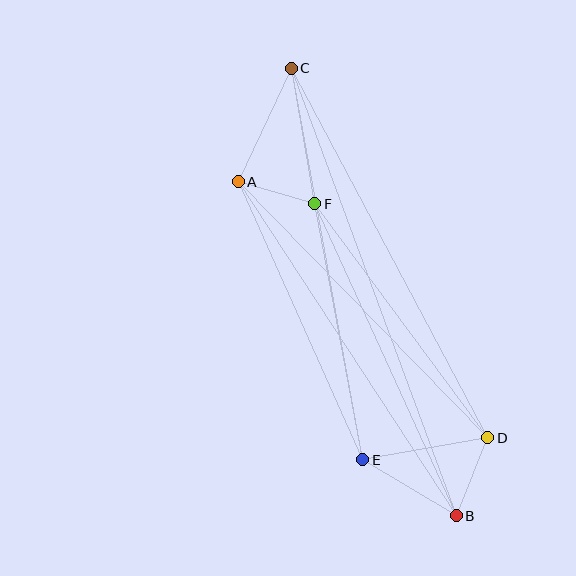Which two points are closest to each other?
Points A and F are closest to each other.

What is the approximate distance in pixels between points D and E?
The distance between D and E is approximately 127 pixels.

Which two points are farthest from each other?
Points B and C are farthest from each other.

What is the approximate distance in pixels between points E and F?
The distance between E and F is approximately 260 pixels.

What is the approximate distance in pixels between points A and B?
The distance between A and B is approximately 399 pixels.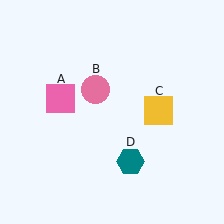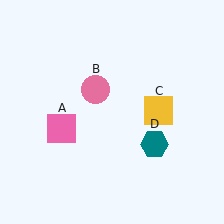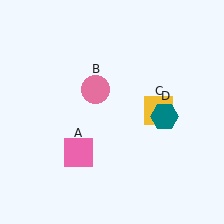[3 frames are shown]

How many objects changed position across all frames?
2 objects changed position: pink square (object A), teal hexagon (object D).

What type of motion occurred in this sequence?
The pink square (object A), teal hexagon (object D) rotated counterclockwise around the center of the scene.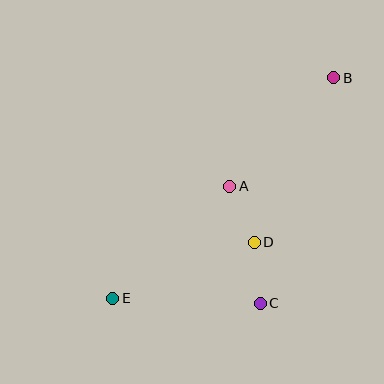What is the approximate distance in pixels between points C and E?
The distance between C and E is approximately 148 pixels.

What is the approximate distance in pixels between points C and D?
The distance between C and D is approximately 61 pixels.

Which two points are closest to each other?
Points A and D are closest to each other.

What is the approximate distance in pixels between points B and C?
The distance between B and C is approximately 237 pixels.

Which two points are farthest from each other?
Points B and E are farthest from each other.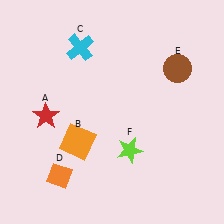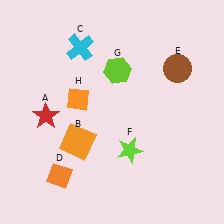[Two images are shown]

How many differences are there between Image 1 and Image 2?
There are 2 differences between the two images.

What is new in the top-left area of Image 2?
An orange diamond (H) was added in the top-left area of Image 2.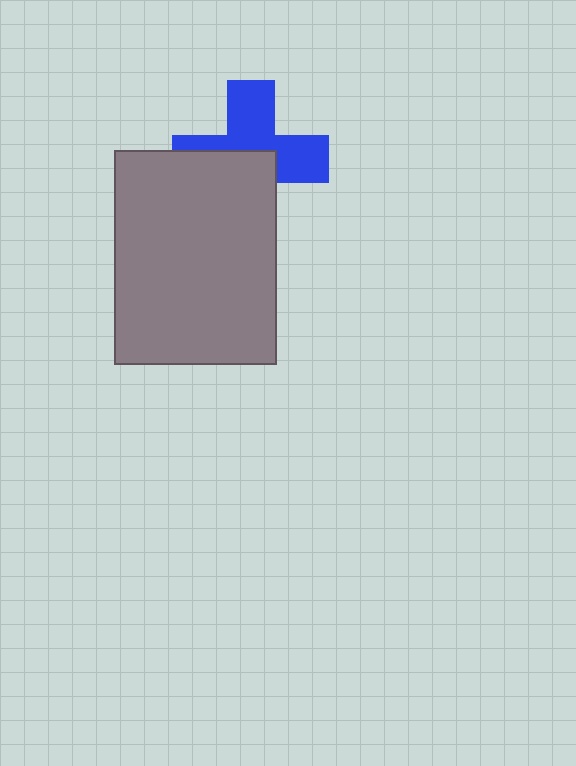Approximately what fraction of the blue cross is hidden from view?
Roughly 48% of the blue cross is hidden behind the gray rectangle.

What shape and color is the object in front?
The object in front is a gray rectangle.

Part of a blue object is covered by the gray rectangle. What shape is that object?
It is a cross.